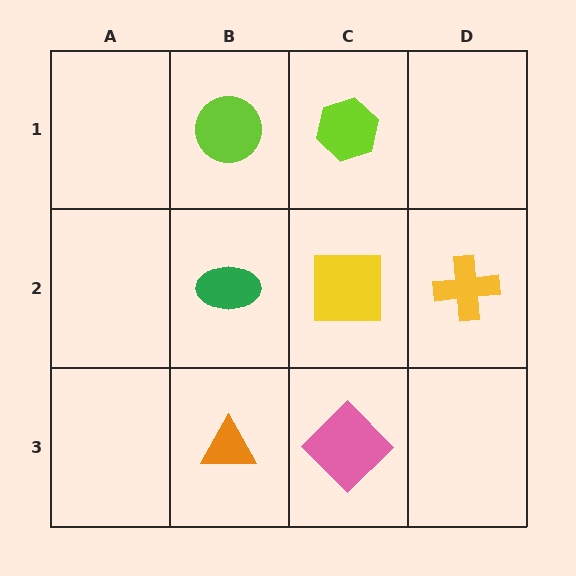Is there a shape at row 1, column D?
No, that cell is empty.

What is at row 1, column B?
A lime circle.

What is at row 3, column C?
A pink diamond.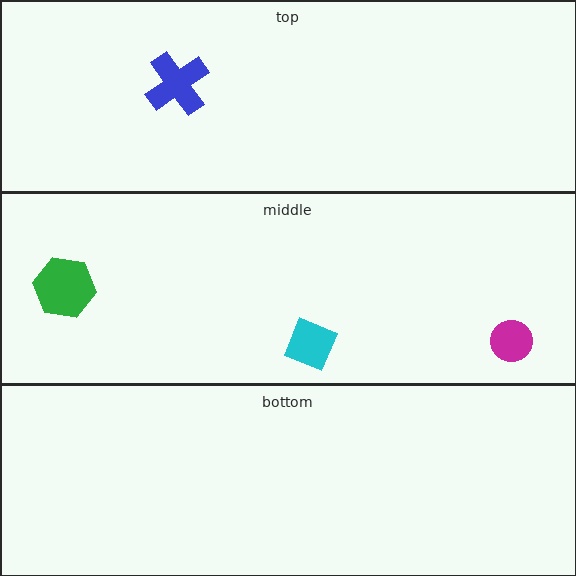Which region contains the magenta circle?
The middle region.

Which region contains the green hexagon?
The middle region.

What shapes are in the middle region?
The magenta circle, the green hexagon, the cyan diamond.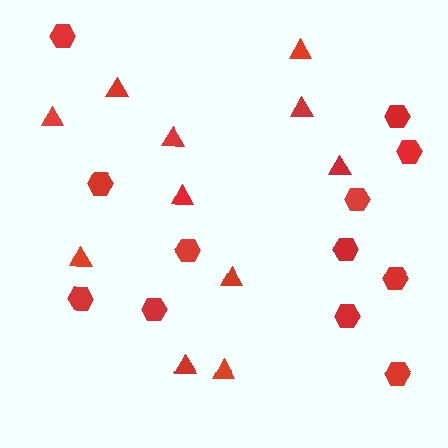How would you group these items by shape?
There are 2 groups: one group of hexagons (12) and one group of triangles (11).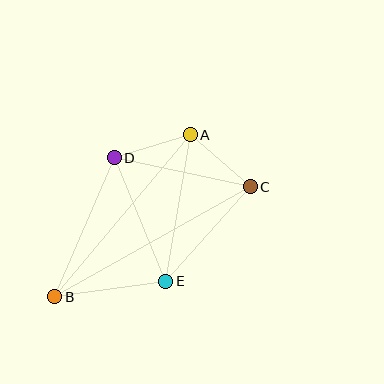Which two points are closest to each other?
Points A and D are closest to each other.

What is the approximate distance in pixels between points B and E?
The distance between B and E is approximately 112 pixels.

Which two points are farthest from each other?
Points B and C are farthest from each other.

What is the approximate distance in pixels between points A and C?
The distance between A and C is approximately 80 pixels.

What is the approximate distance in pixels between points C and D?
The distance between C and D is approximately 139 pixels.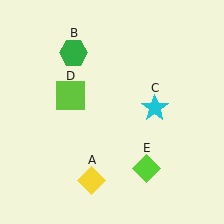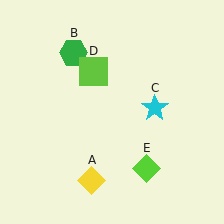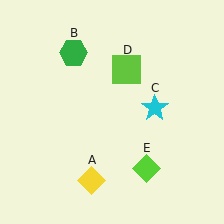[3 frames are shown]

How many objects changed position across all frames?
1 object changed position: lime square (object D).